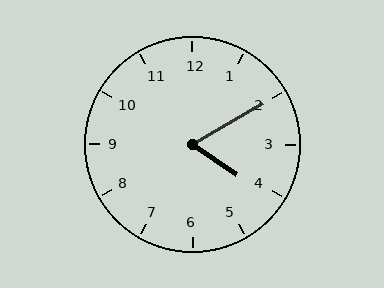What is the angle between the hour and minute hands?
Approximately 65 degrees.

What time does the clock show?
4:10.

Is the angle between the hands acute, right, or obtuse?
It is acute.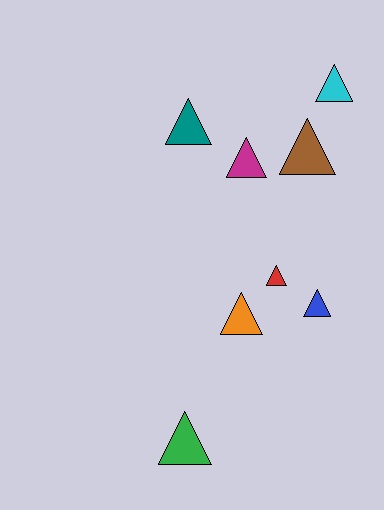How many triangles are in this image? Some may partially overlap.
There are 8 triangles.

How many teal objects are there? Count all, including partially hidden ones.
There is 1 teal object.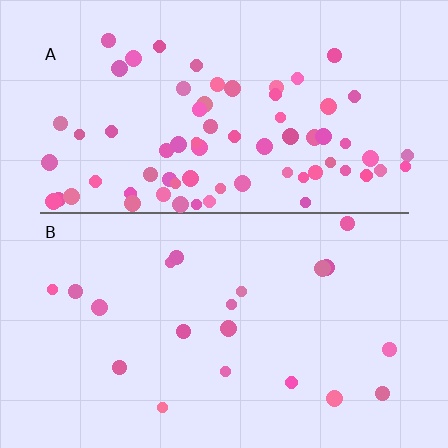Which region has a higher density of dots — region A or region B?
A (the top).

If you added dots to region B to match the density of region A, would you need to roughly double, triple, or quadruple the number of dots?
Approximately quadruple.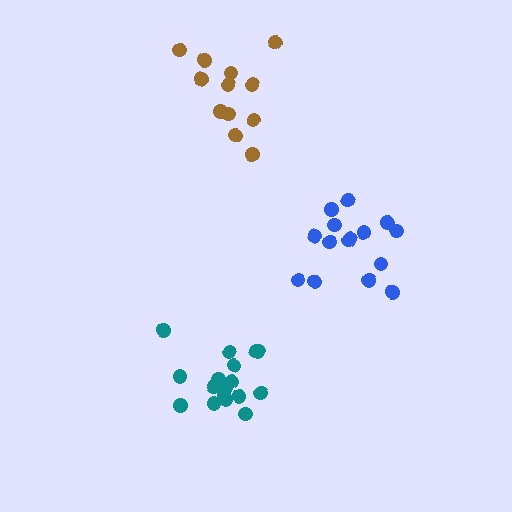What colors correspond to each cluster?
The clusters are colored: brown, teal, blue.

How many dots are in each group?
Group 1: 12 dots, Group 2: 17 dots, Group 3: 16 dots (45 total).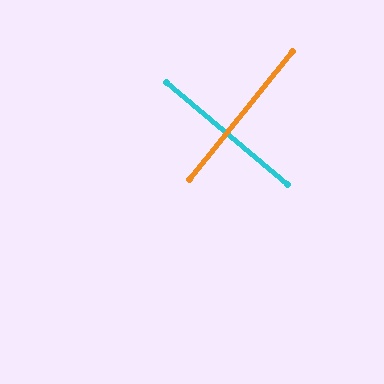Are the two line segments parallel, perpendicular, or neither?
Perpendicular — they meet at approximately 89°.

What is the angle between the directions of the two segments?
Approximately 89 degrees.